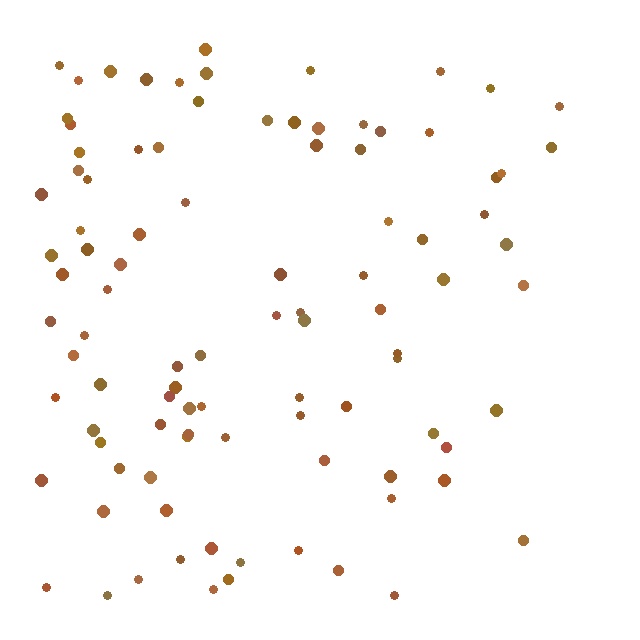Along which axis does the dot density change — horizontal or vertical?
Horizontal.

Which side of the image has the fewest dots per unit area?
The right.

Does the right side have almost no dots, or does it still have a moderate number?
Still a moderate number, just noticeably fewer than the left.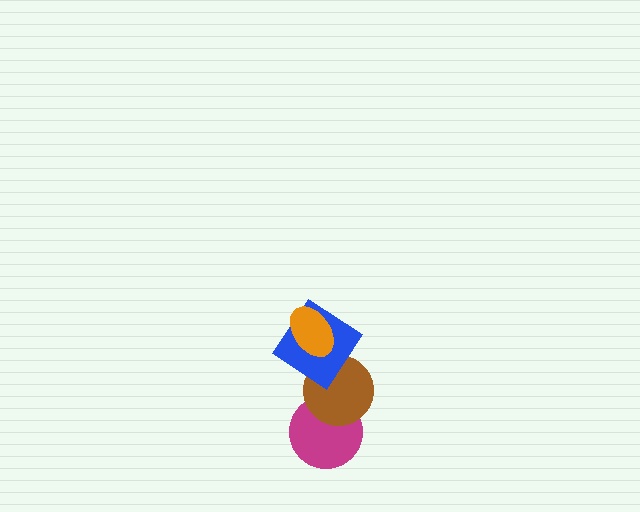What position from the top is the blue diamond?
The blue diamond is 2nd from the top.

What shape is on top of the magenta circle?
The brown circle is on top of the magenta circle.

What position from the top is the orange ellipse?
The orange ellipse is 1st from the top.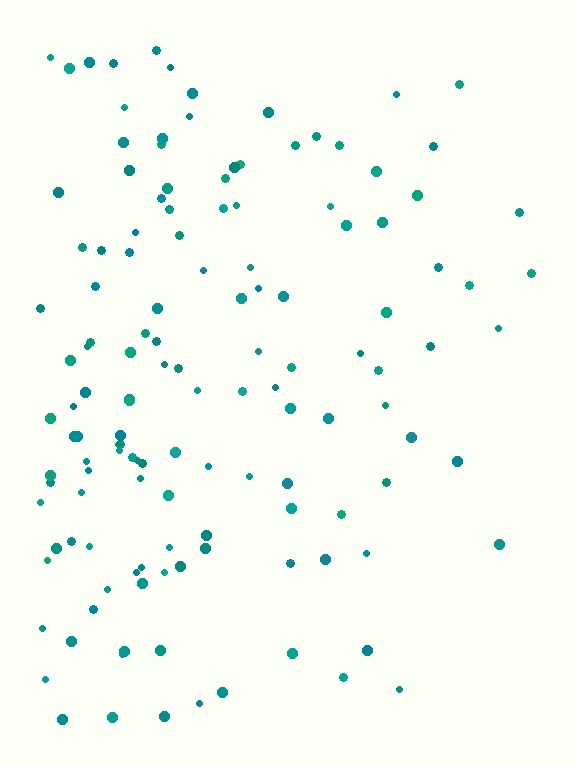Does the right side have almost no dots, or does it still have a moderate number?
Still a moderate number, just noticeably fewer than the left.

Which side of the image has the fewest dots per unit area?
The right.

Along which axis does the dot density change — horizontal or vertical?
Horizontal.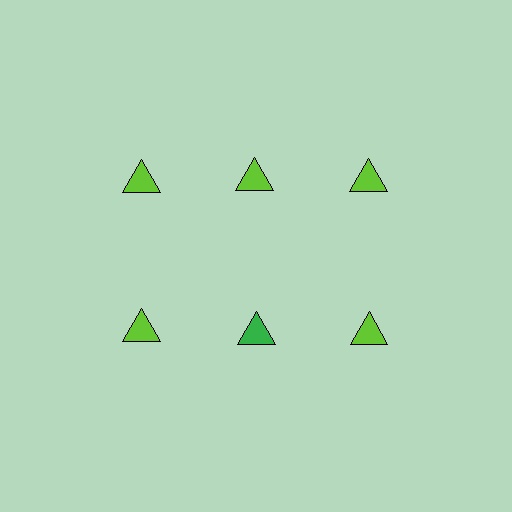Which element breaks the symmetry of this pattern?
The green triangle in the second row, second from left column breaks the symmetry. All other shapes are lime triangles.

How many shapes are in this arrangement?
There are 6 shapes arranged in a grid pattern.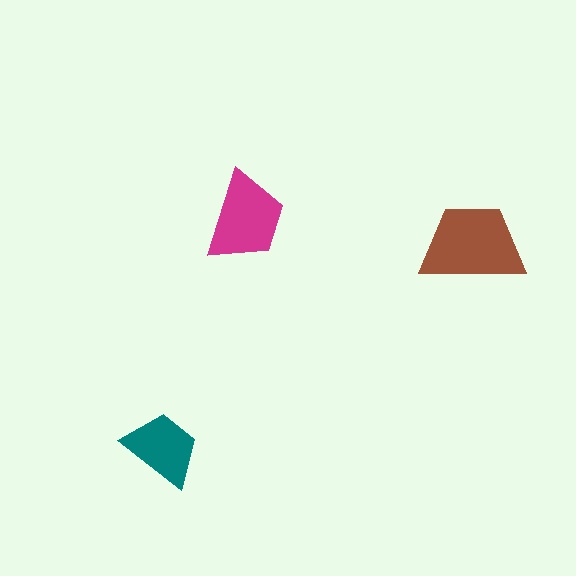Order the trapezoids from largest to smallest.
the brown one, the magenta one, the teal one.